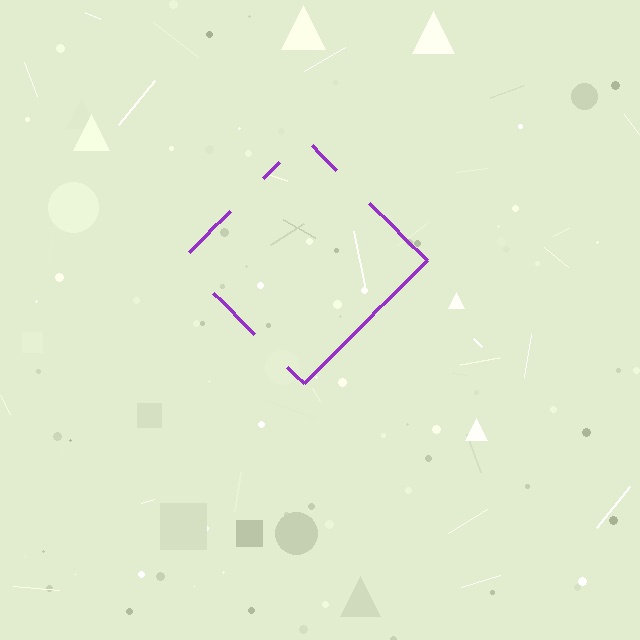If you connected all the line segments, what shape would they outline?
They would outline a diamond.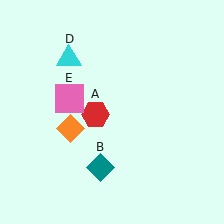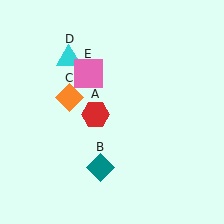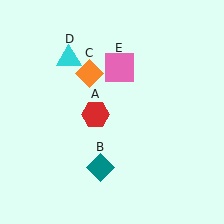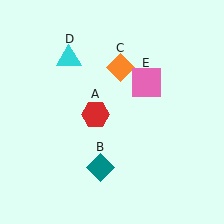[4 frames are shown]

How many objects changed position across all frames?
2 objects changed position: orange diamond (object C), pink square (object E).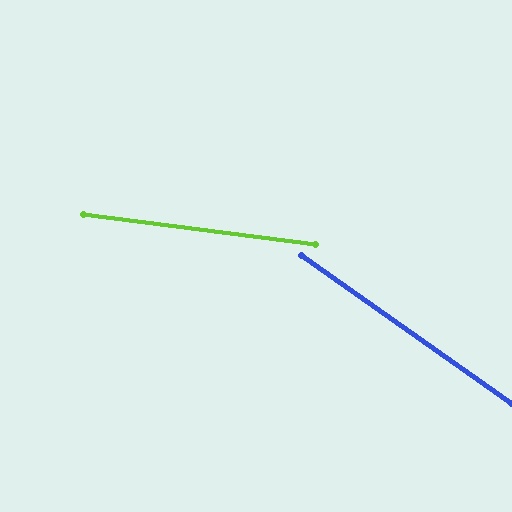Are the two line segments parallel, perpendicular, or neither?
Neither parallel nor perpendicular — they differ by about 28°.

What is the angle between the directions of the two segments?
Approximately 28 degrees.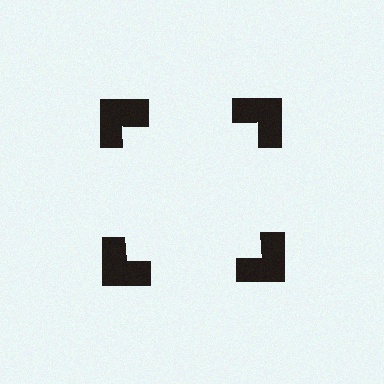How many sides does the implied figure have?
4 sides.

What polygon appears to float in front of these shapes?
An illusory square — its edges are inferred from the aligned wedge cuts in the notched squares, not physically drawn.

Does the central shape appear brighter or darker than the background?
It typically appears slightly brighter than the background, even though no actual brightness change is drawn.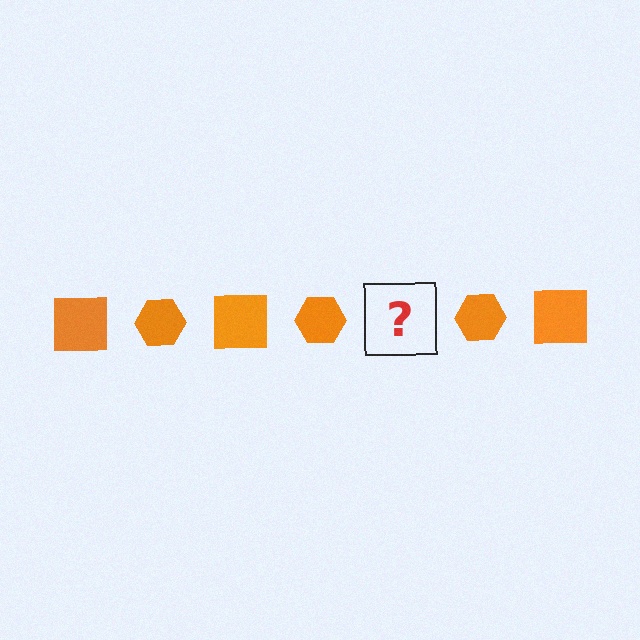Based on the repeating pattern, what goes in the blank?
The blank should be an orange square.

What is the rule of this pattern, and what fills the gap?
The rule is that the pattern cycles through square, hexagon shapes in orange. The gap should be filled with an orange square.